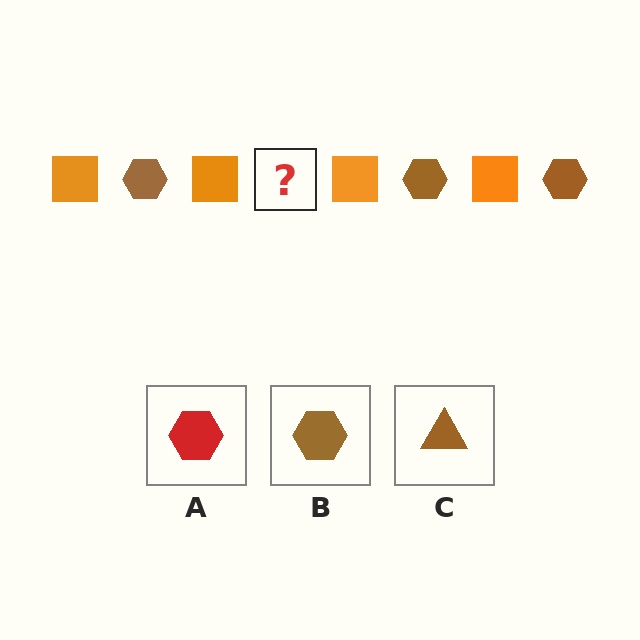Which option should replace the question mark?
Option B.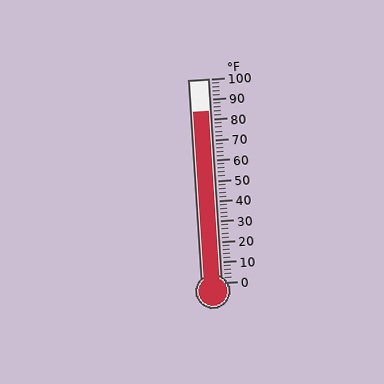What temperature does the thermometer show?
The thermometer shows approximately 84°F.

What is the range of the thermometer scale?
The thermometer scale ranges from 0°F to 100°F.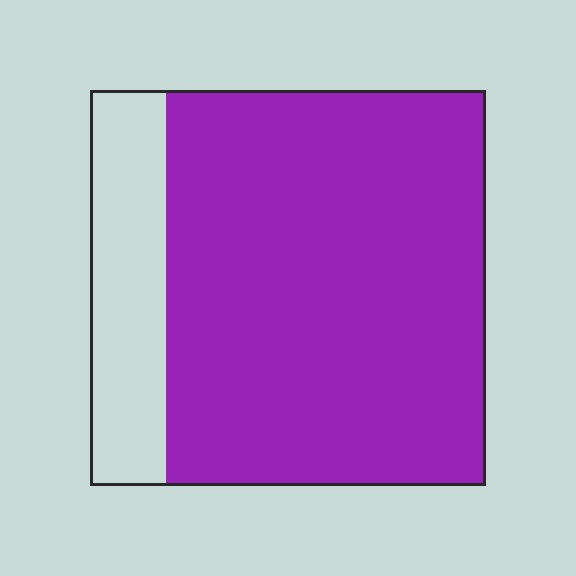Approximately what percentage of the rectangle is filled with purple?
Approximately 80%.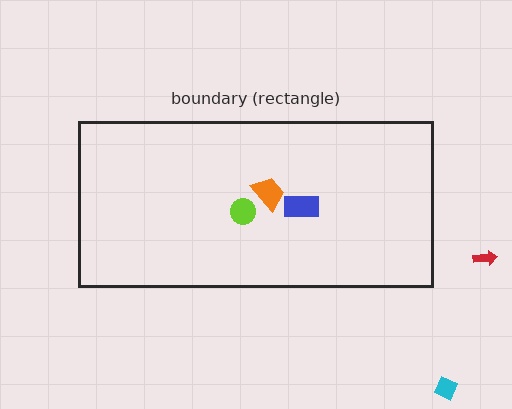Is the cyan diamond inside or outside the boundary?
Outside.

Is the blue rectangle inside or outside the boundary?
Inside.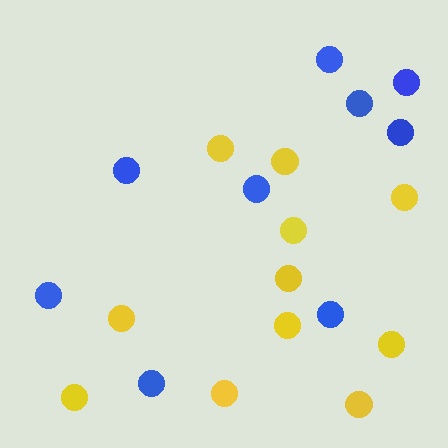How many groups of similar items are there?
There are 2 groups: one group of blue circles (9) and one group of yellow circles (11).